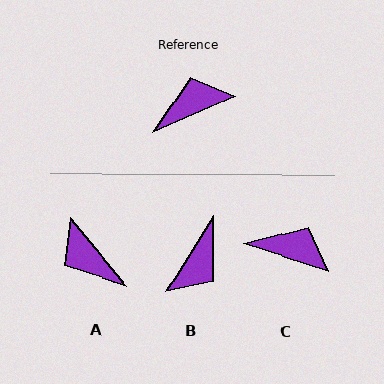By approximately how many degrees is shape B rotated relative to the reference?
Approximately 146 degrees clockwise.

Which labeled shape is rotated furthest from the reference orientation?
B, about 146 degrees away.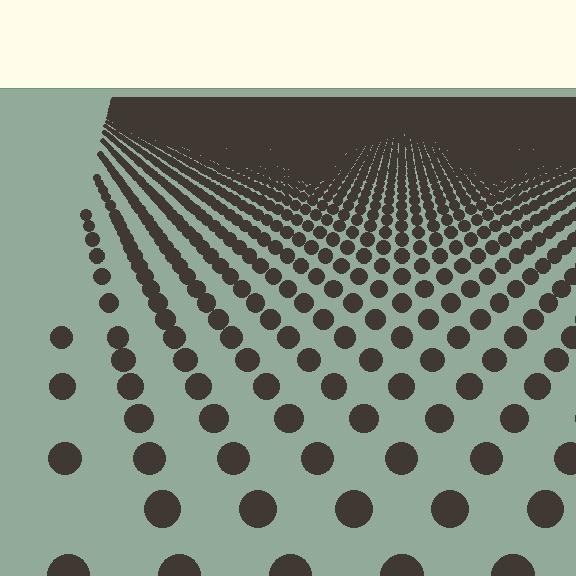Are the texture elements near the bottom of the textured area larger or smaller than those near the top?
Larger. Near the bottom, elements are closer to the viewer and appear at a bigger on-screen size.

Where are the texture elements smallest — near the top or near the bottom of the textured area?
Near the top.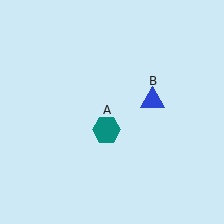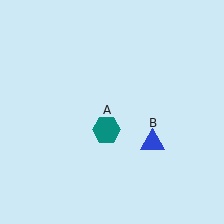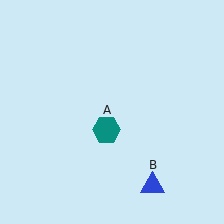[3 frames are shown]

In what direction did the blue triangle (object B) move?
The blue triangle (object B) moved down.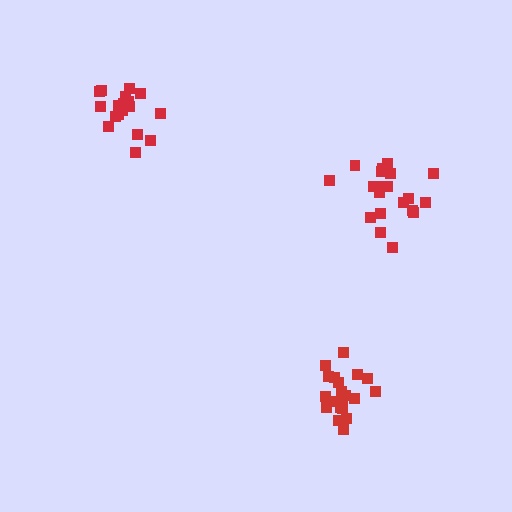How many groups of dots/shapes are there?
There are 3 groups.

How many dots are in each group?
Group 1: 19 dots, Group 2: 20 dots, Group 3: 20 dots (59 total).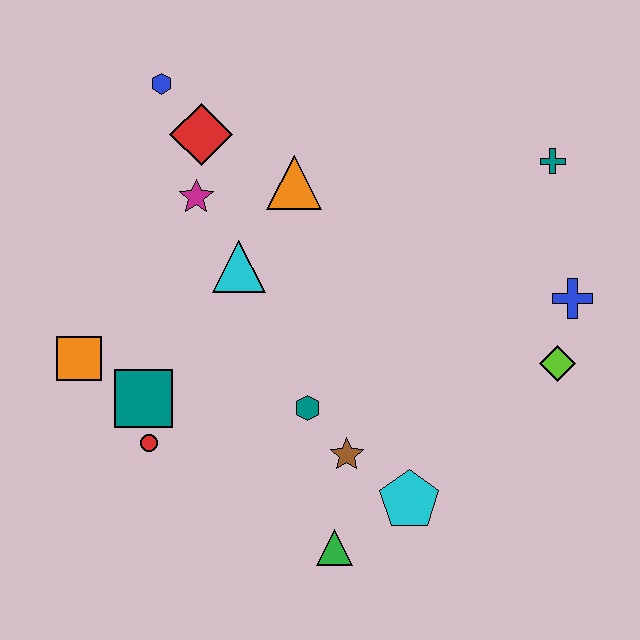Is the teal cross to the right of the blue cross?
No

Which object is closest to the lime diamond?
The blue cross is closest to the lime diamond.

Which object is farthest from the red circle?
The teal cross is farthest from the red circle.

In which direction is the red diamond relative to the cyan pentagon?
The red diamond is above the cyan pentagon.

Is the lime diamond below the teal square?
No